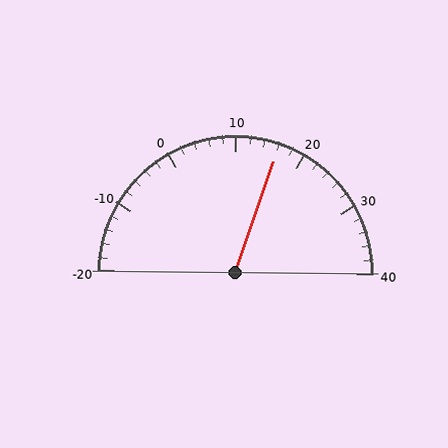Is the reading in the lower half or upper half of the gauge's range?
The reading is in the upper half of the range (-20 to 40).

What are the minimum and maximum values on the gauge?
The gauge ranges from -20 to 40.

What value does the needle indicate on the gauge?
The needle indicates approximately 16.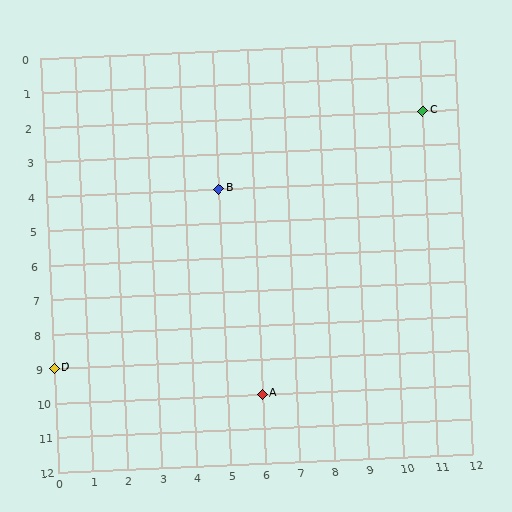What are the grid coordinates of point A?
Point A is at grid coordinates (6, 10).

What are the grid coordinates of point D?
Point D is at grid coordinates (0, 9).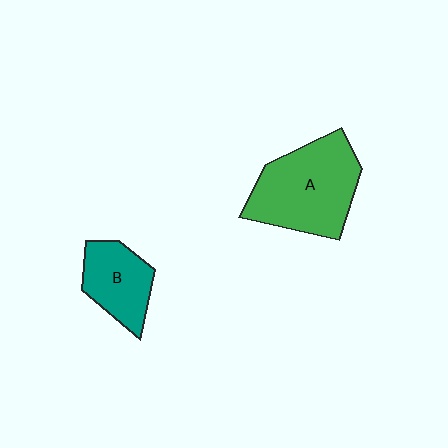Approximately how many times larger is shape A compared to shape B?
Approximately 1.8 times.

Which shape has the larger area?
Shape A (green).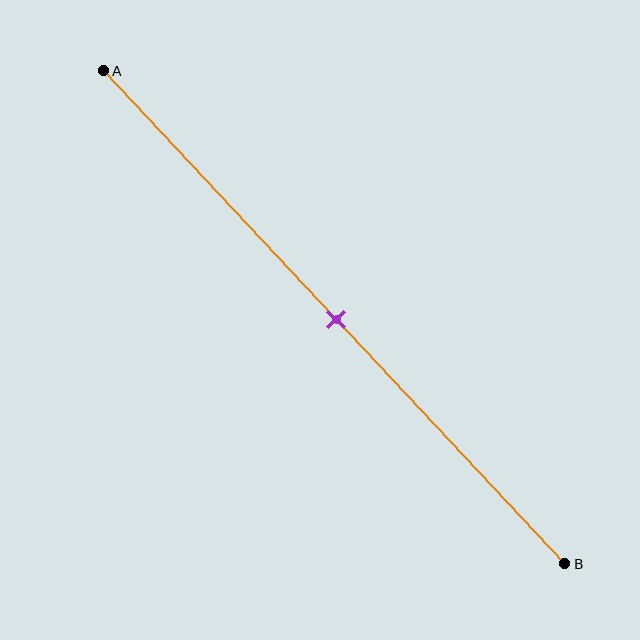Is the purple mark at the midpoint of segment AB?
Yes, the mark is approximately at the midpoint.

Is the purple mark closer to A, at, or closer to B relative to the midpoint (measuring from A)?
The purple mark is approximately at the midpoint of segment AB.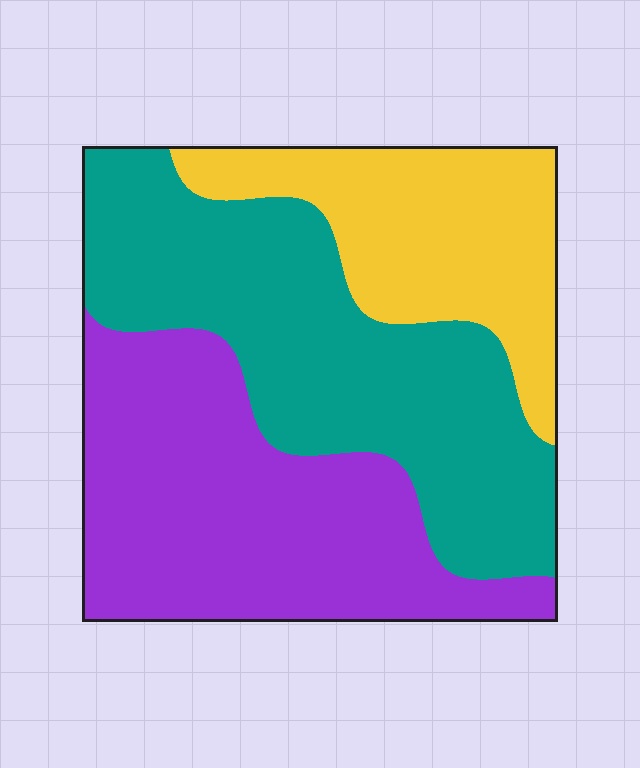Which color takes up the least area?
Yellow, at roughly 25%.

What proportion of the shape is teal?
Teal covers roughly 40% of the shape.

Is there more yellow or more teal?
Teal.